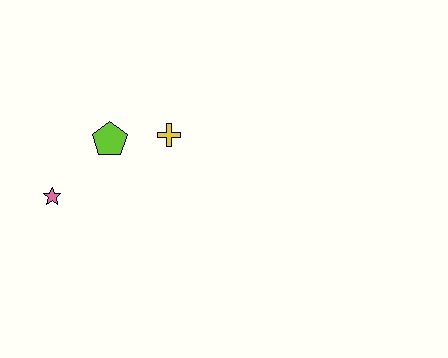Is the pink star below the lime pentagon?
Yes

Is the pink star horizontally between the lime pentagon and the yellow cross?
No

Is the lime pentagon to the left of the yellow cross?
Yes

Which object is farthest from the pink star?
The yellow cross is farthest from the pink star.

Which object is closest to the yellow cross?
The lime pentagon is closest to the yellow cross.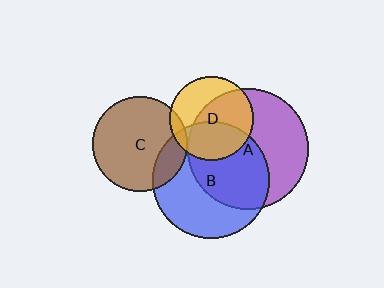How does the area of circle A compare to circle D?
Approximately 2.1 times.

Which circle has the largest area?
Circle A (purple).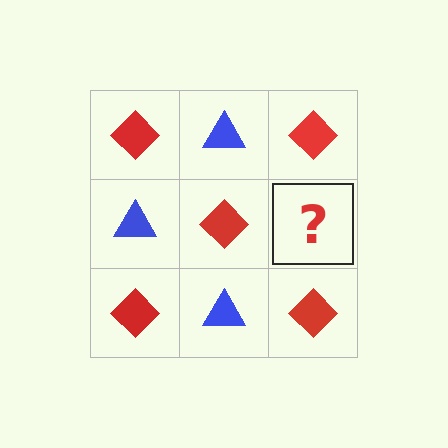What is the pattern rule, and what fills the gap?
The rule is that it alternates red diamond and blue triangle in a checkerboard pattern. The gap should be filled with a blue triangle.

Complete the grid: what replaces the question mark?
The question mark should be replaced with a blue triangle.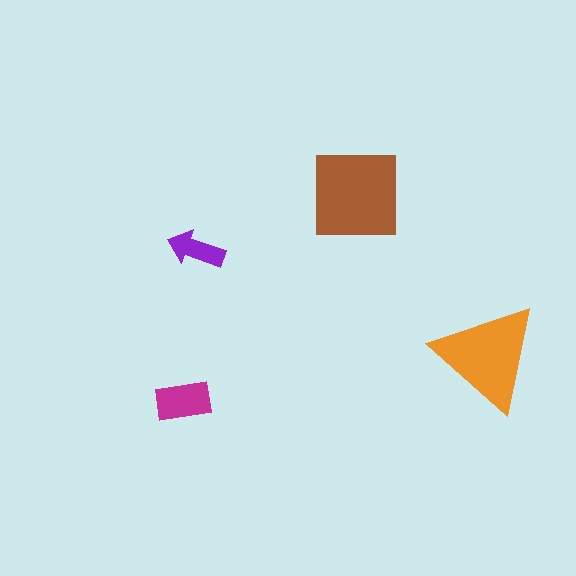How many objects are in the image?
There are 4 objects in the image.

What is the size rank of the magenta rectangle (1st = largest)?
3rd.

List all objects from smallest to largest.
The purple arrow, the magenta rectangle, the orange triangle, the brown square.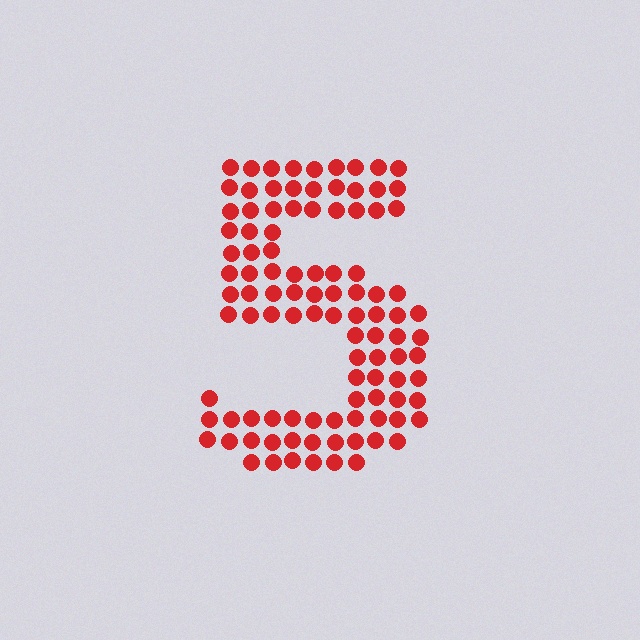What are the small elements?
The small elements are circles.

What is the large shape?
The large shape is the digit 5.